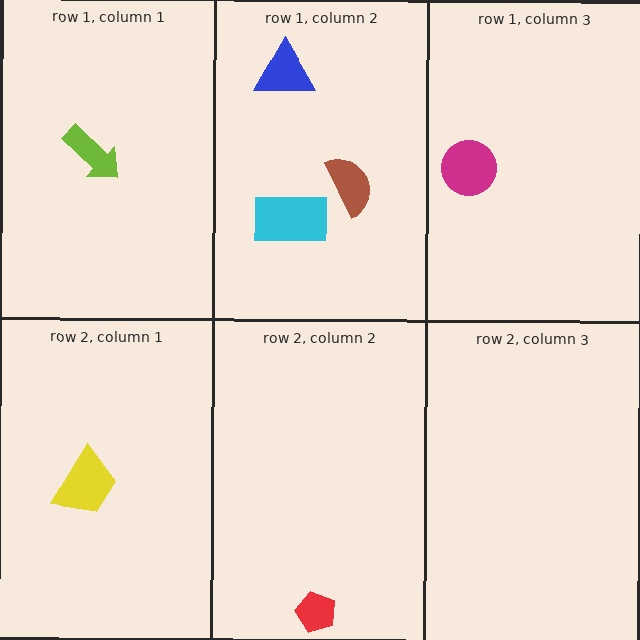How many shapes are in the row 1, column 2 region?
3.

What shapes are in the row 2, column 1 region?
The yellow trapezoid.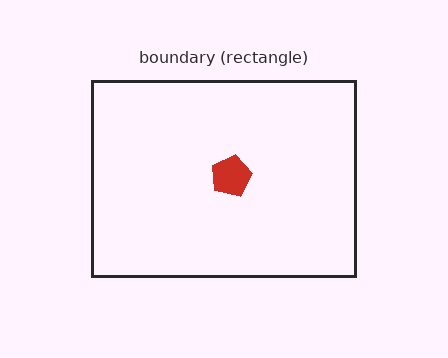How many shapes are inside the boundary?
1 inside, 0 outside.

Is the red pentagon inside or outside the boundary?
Inside.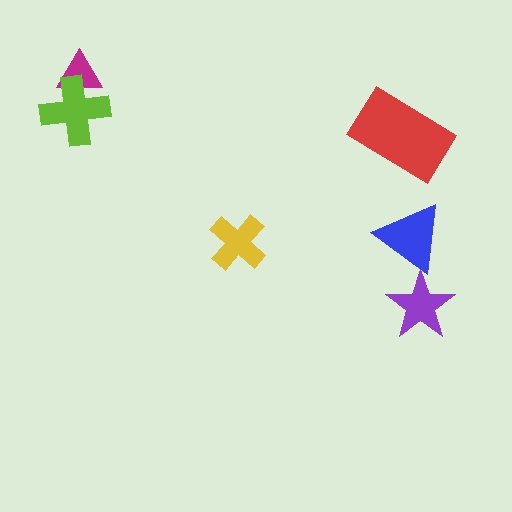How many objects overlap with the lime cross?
1 object overlaps with the lime cross.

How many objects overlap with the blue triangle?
1 object overlaps with the blue triangle.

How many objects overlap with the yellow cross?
0 objects overlap with the yellow cross.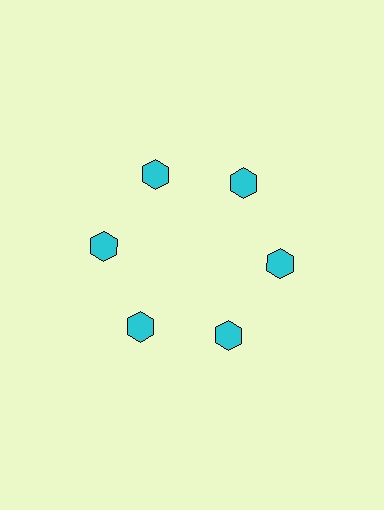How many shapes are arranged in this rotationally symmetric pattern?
There are 6 shapes, arranged in 6 groups of 1.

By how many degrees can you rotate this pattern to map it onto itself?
The pattern maps onto itself every 60 degrees of rotation.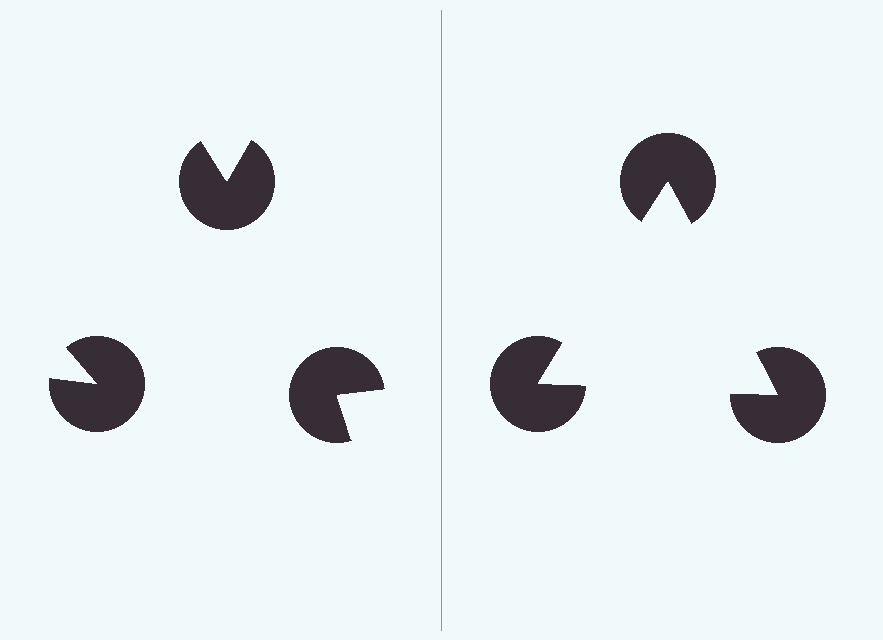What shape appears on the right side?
An illusory triangle.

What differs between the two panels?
The pac-man discs are positioned identically on both sides; only the wedge orientations differ. On the right they align to a triangle; on the left they are misaligned.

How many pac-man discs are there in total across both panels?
6 — 3 on each side.